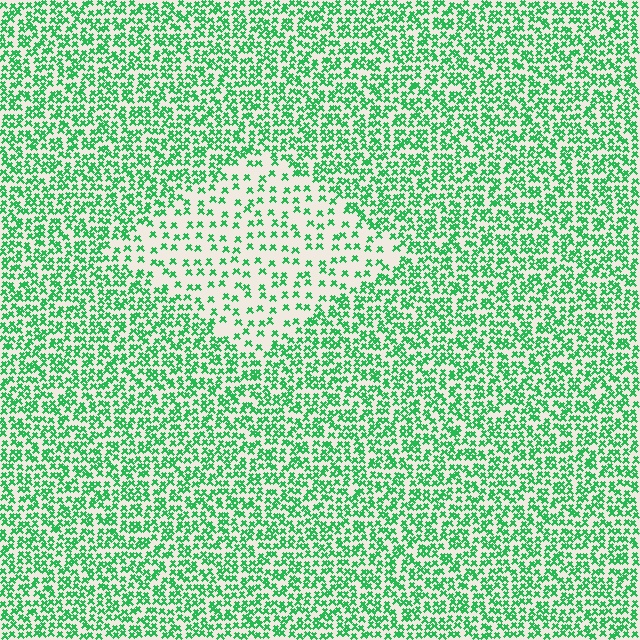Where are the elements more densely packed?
The elements are more densely packed outside the diamond boundary.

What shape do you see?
I see a diamond.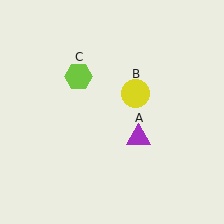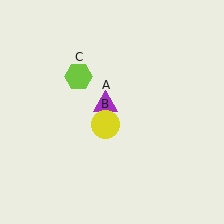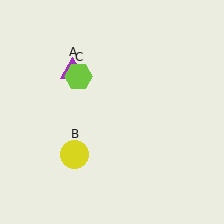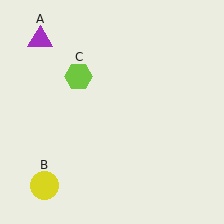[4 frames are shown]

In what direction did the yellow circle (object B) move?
The yellow circle (object B) moved down and to the left.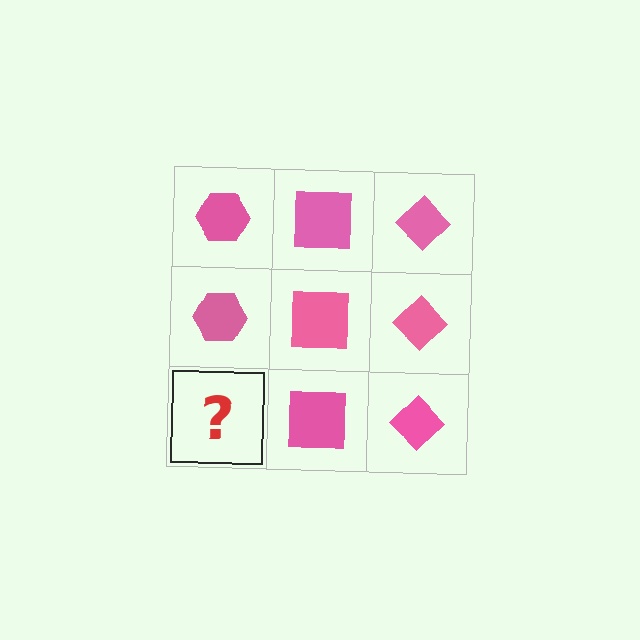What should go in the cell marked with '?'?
The missing cell should contain a pink hexagon.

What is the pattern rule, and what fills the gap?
The rule is that each column has a consistent shape. The gap should be filled with a pink hexagon.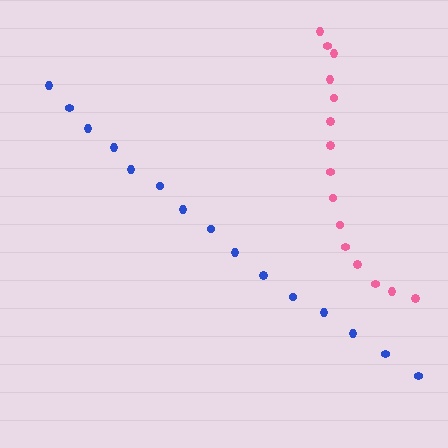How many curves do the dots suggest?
There are 2 distinct paths.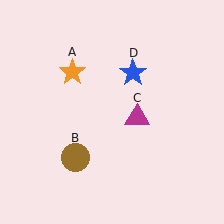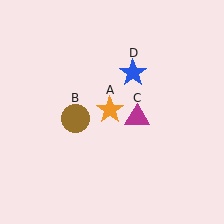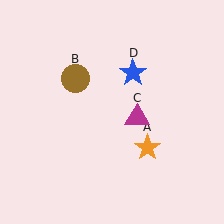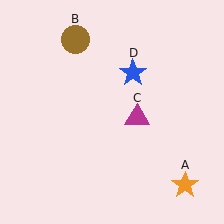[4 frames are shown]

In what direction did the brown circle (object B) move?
The brown circle (object B) moved up.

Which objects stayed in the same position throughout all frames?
Magenta triangle (object C) and blue star (object D) remained stationary.